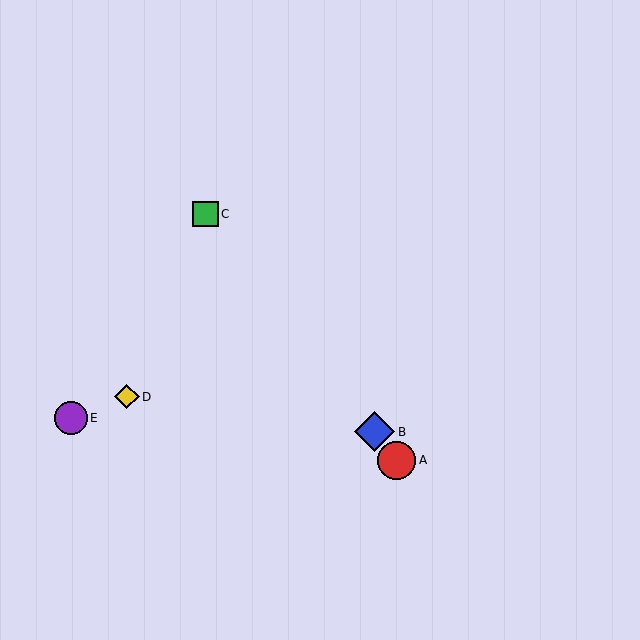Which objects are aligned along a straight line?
Objects A, B, C are aligned along a straight line.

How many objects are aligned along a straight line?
3 objects (A, B, C) are aligned along a straight line.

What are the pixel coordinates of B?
Object B is at (375, 432).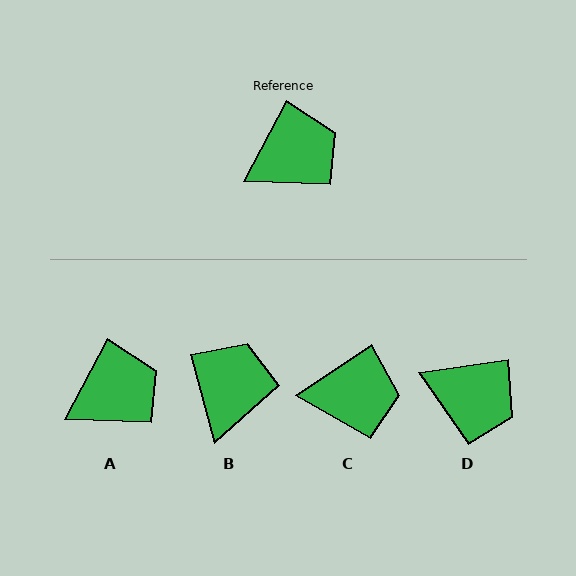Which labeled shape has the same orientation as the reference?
A.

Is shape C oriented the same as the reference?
No, it is off by about 28 degrees.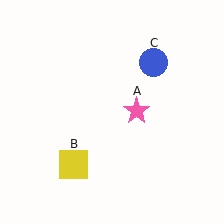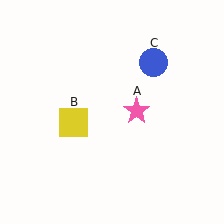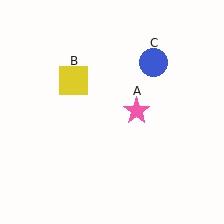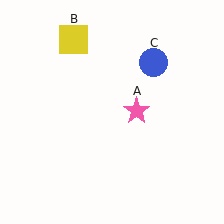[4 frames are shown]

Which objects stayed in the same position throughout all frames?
Pink star (object A) and blue circle (object C) remained stationary.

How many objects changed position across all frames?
1 object changed position: yellow square (object B).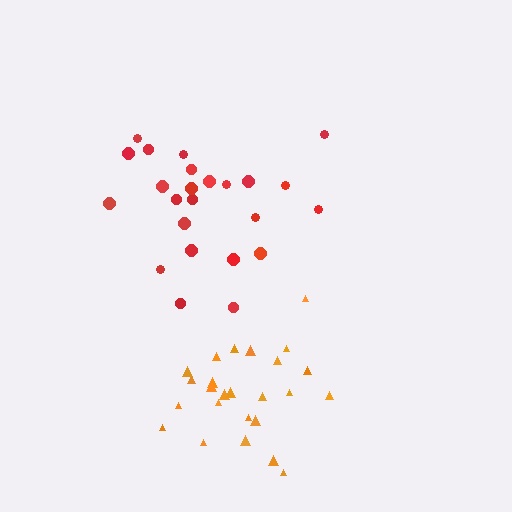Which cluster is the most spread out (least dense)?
Red.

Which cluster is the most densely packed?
Orange.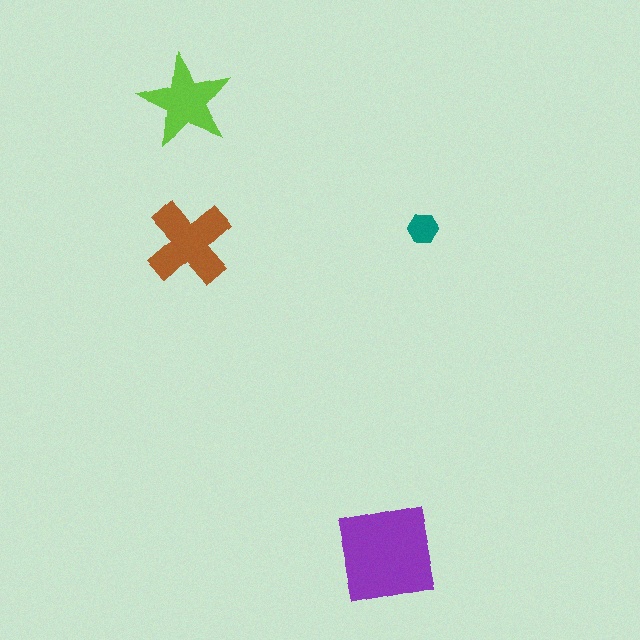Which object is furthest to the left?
The lime star is leftmost.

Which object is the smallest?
The teal hexagon.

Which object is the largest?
The purple square.